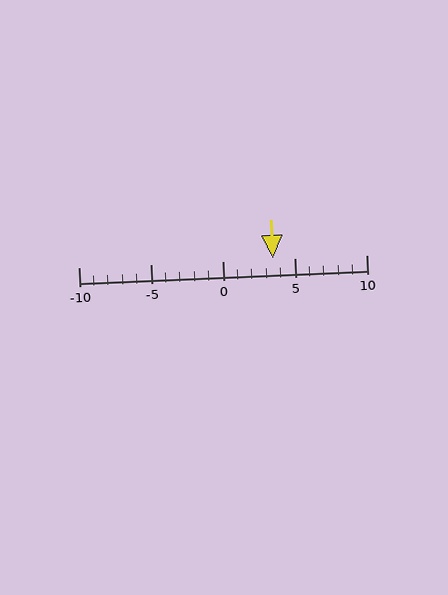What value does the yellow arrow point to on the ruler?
The yellow arrow points to approximately 4.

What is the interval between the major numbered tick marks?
The major tick marks are spaced 5 units apart.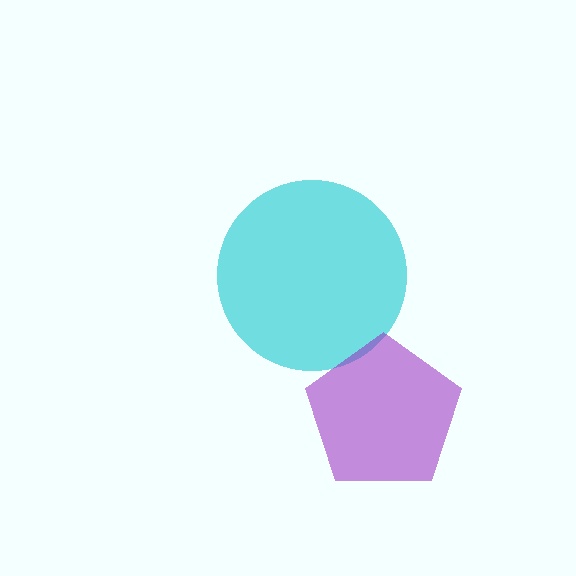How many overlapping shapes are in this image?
There are 2 overlapping shapes in the image.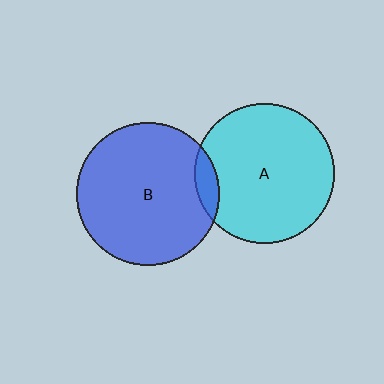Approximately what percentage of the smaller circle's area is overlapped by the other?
Approximately 10%.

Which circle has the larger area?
Circle B (blue).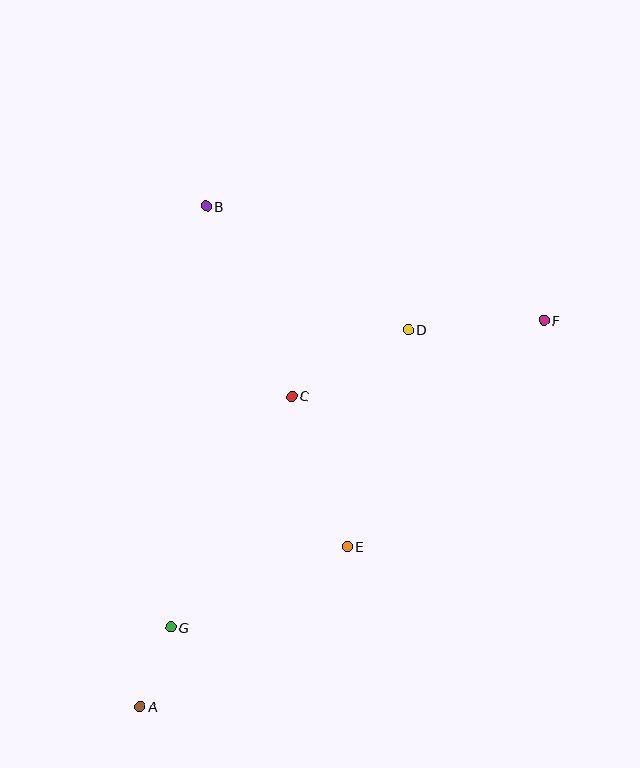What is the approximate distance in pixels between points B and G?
The distance between B and G is approximately 422 pixels.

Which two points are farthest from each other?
Points A and F are farthest from each other.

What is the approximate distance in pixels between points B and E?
The distance between B and E is approximately 368 pixels.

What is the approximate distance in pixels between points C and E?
The distance between C and E is approximately 160 pixels.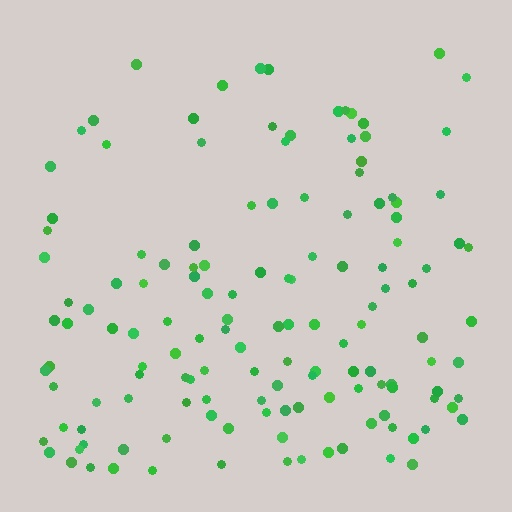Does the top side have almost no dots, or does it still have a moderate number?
Still a moderate number, just noticeably fewer than the bottom.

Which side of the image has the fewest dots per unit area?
The top.